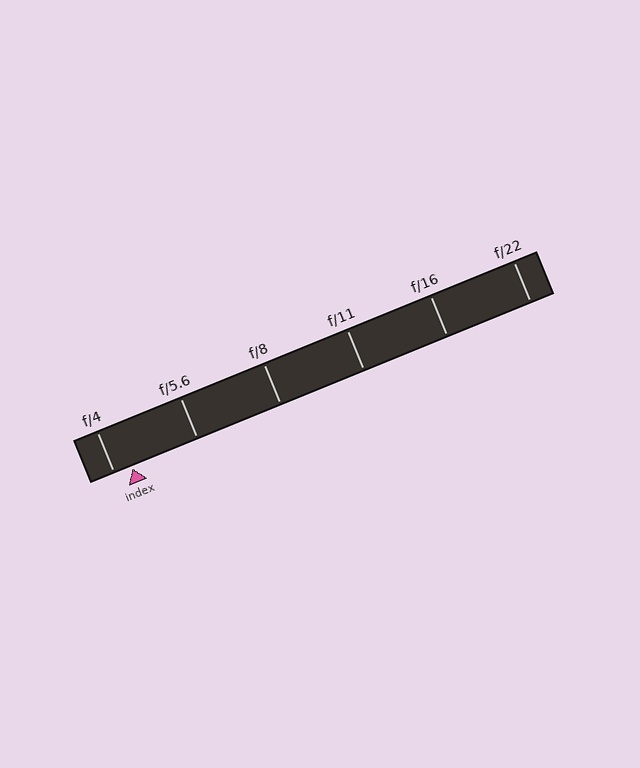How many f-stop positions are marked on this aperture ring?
There are 6 f-stop positions marked.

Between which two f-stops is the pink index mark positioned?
The index mark is between f/4 and f/5.6.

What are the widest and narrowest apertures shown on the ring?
The widest aperture shown is f/4 and the narrowest is f/22.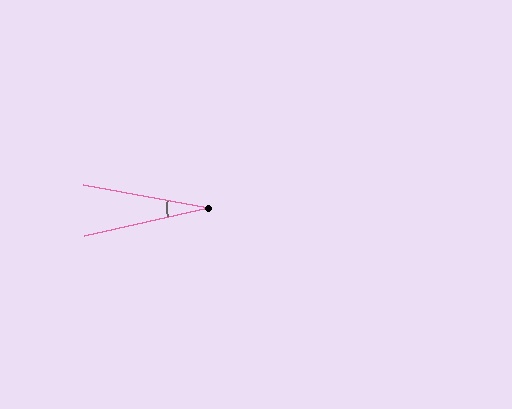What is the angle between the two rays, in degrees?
Approximately 23 degrees.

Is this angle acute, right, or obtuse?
It is acute.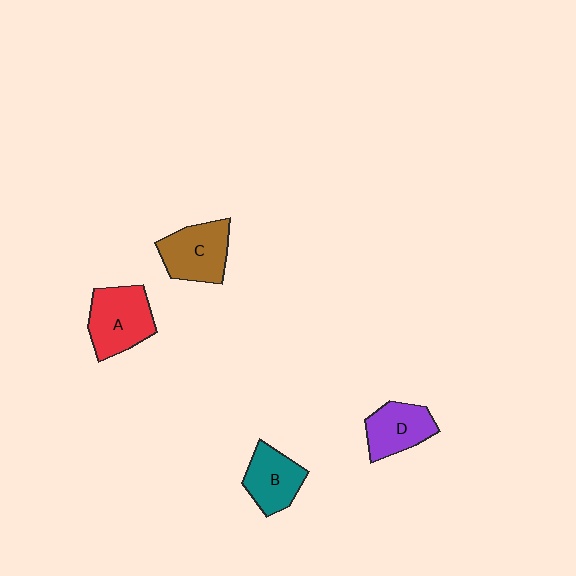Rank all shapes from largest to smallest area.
From largest to smallest: A (red), C (brown), B (teal), D (purple).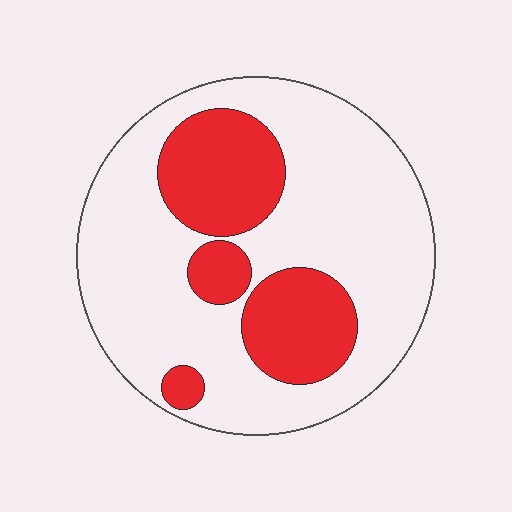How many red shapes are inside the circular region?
4.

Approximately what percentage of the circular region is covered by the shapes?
Approximately 30%.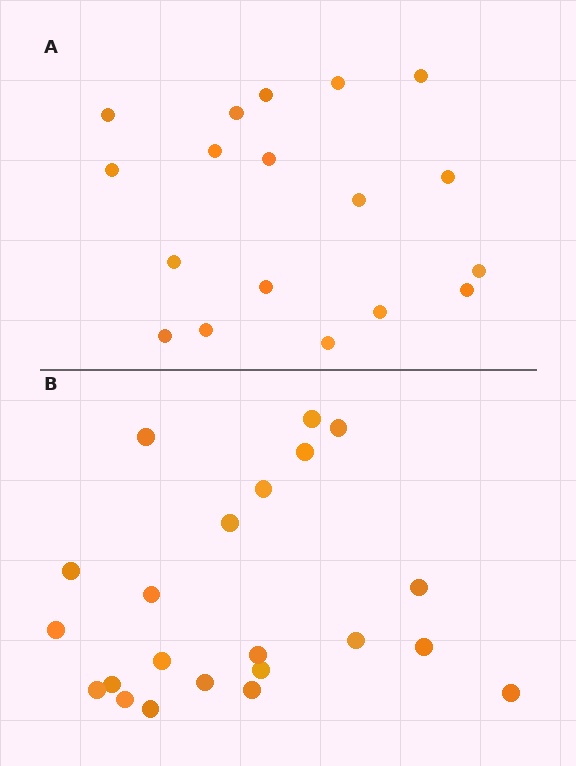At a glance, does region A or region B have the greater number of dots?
Region B (the bottom region) has more dots.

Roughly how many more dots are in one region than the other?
Region B has about 4 more dots than region A.